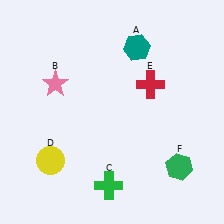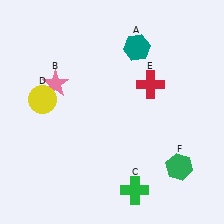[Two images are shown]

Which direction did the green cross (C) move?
The green cross (C) moved right.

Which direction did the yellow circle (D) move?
The yellow circle (D) moved up.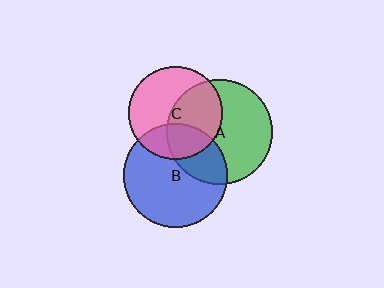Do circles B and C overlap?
Yes.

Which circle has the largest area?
Circle A (green).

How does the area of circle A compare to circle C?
Approximately 1.3 times.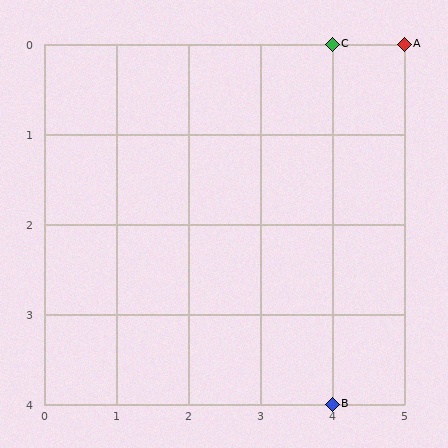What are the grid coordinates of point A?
Point A is at grid coordinates (5, 0).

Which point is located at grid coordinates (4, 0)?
Point C is at (4, 0).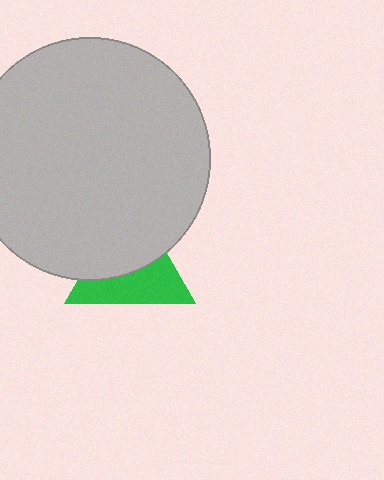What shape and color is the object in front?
The object in front is a light gray circle.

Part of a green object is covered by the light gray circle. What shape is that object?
It is a triangle.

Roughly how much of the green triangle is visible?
About half of it is visible (roughly 48%).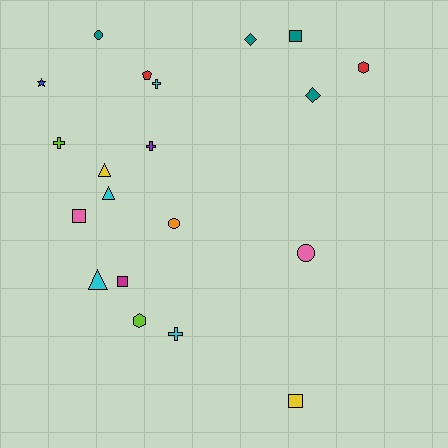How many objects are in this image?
There are 20 objects.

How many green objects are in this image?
There are no green objects.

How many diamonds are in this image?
There are 2 diamonds.